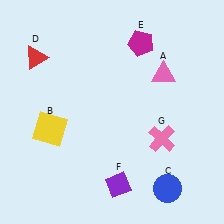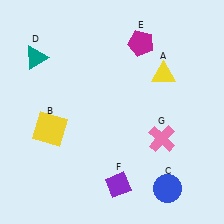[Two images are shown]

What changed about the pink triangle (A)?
In Image 1, A is pink. In Image 2, it changed to yellow.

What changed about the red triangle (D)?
In Image 1, D is red. In Image 2, it changed to teal.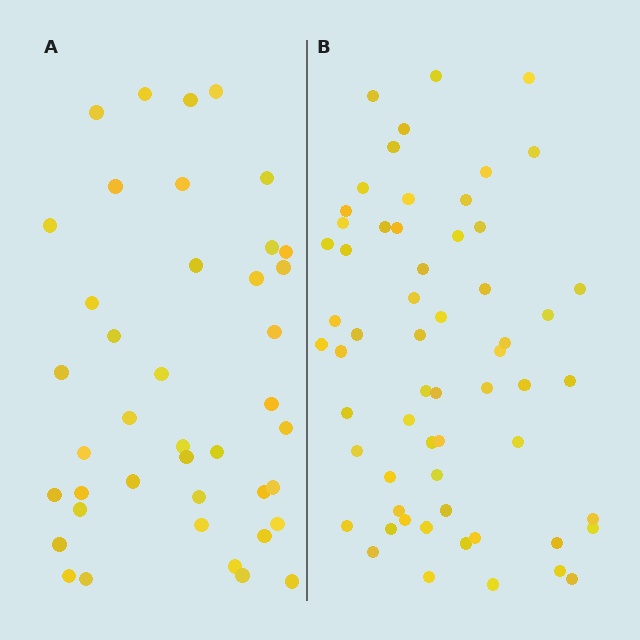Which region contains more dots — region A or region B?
Region B (the right region) has more dots.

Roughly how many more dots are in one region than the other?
Region B has approximately 20 more dots than region A.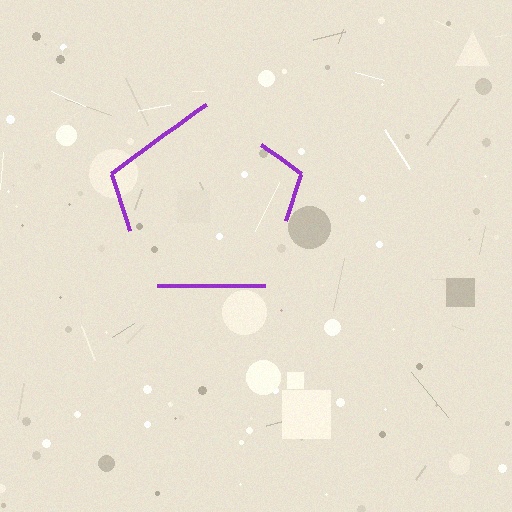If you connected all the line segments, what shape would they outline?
They would outline a pentagon.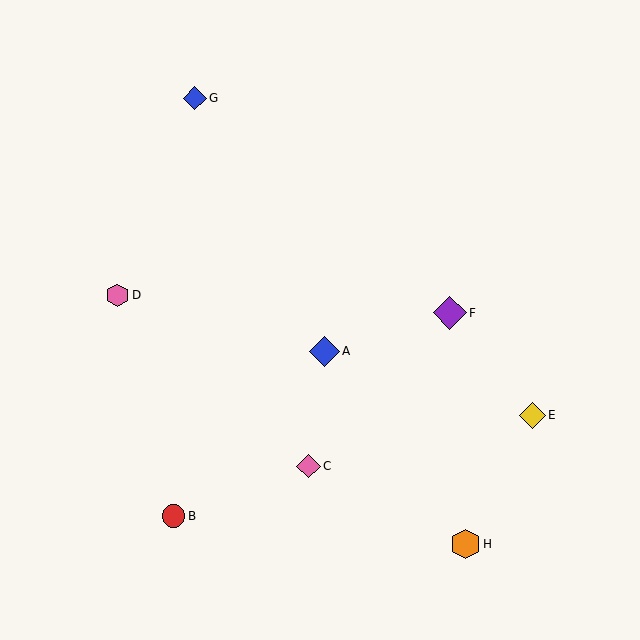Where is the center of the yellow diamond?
The center of the yellow diamond is at (532, 415).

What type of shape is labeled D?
Shape D is a pink hexagon.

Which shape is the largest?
The purple diamond (labeled F) is the largest.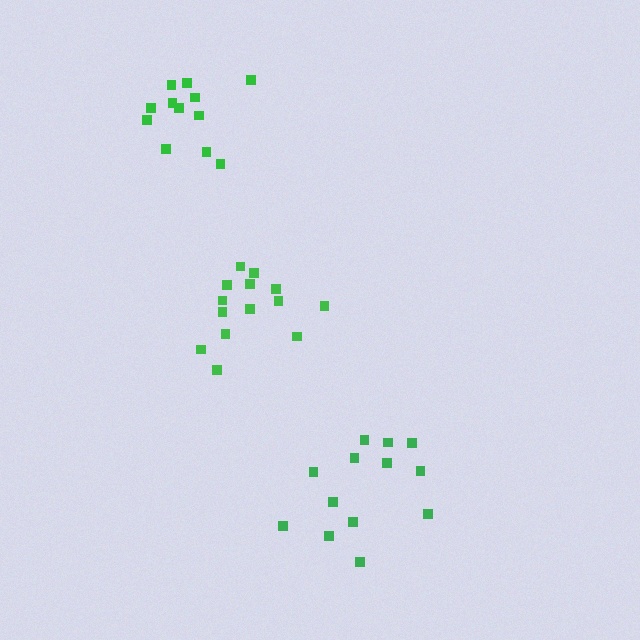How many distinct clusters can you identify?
There are 3 distinct clusters.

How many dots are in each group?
Group 1: 13 dots, Group 2: 12 dots, Group 3: 14 dots (39 total).